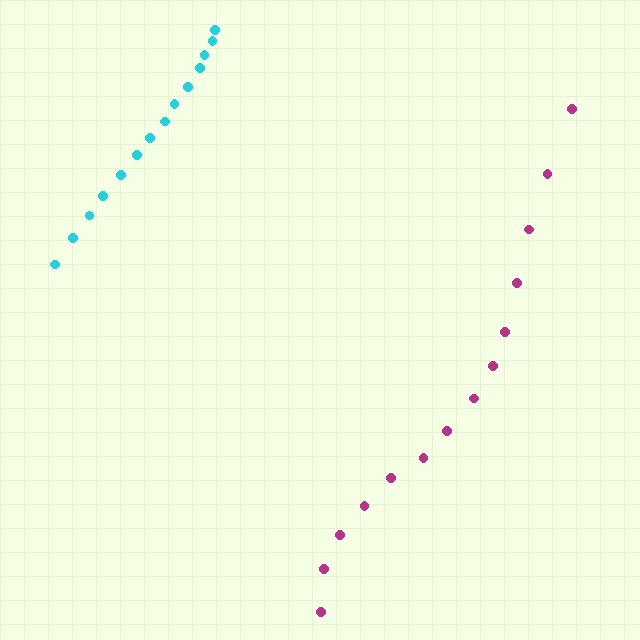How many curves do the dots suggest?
There are 2 distinct paths.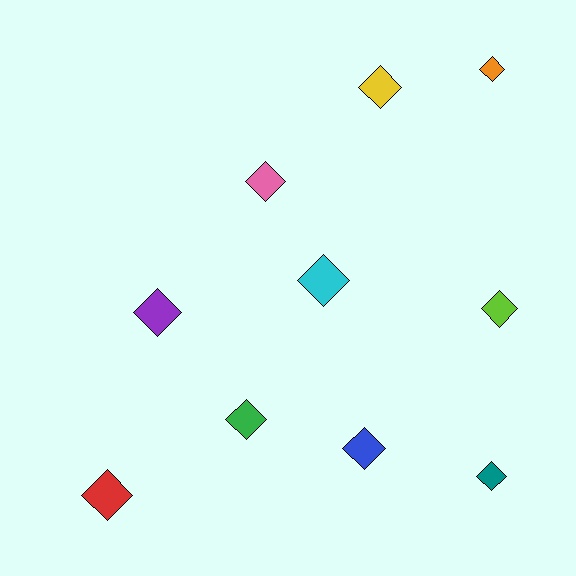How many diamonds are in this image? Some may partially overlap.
There are 10 diamonds.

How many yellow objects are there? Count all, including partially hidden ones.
There is 1 yellow object.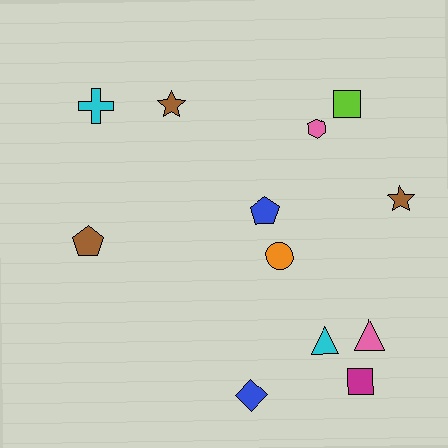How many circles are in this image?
There is 1 circle.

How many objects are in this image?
There are 12 objects.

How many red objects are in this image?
There are no red objects.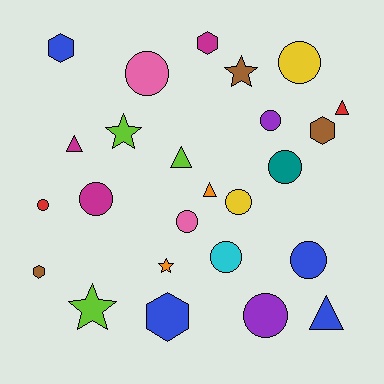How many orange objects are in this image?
There are 2 orange objects.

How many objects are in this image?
There are 25 objects.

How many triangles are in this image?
There are 5 triangles.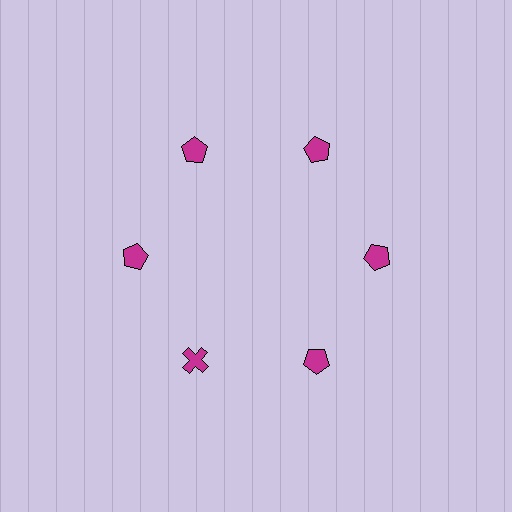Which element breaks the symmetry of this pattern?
The magenta cross at roughly the 7 o'clock position breaks the symmetry. All other shapes are magenta pentagons.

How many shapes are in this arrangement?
There are 6 shapes arranged in a ring pattern.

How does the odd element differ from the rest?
It has a different shape: cross instead of pentagon.